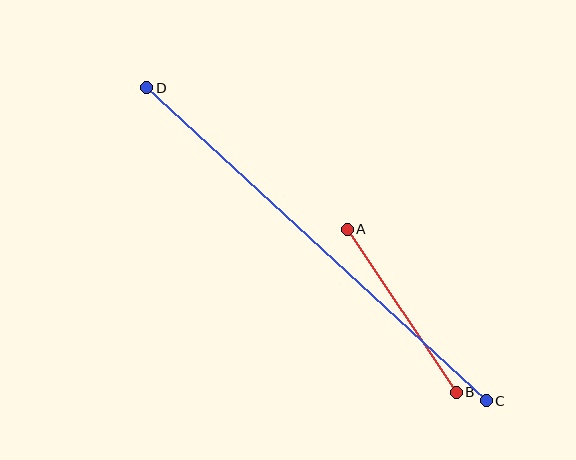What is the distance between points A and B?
The distance is approximately 196 pixels.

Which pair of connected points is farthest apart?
Points C and D are farthest apart.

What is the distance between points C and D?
The distance is approximately 461 pixels.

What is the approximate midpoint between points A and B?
The midpoint is at approximately (402, 311) pixels.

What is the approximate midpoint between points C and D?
The midpoint is at approximately (316, 244) pixels.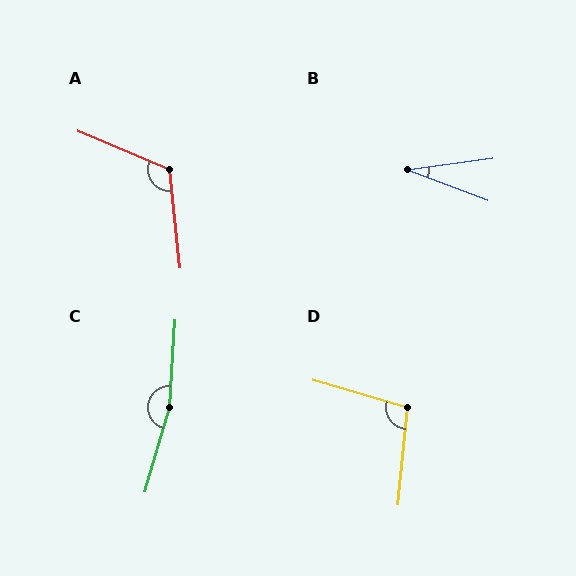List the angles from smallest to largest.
B (28°), D (100°), A (119°), C (167°).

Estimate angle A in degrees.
Approximately 119 degrees.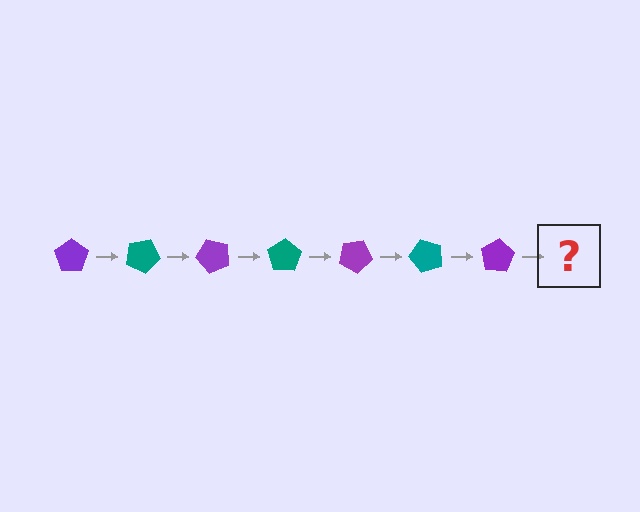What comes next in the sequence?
The next element should be a teal pentagon, rotated 175 degrees from the start.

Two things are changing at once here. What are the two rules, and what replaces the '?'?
The two rules are that it rotates 25 degrees each step and the color cycles through purple and teal. The '?' should be a teal pentagon, rotated 175 degrees from the start.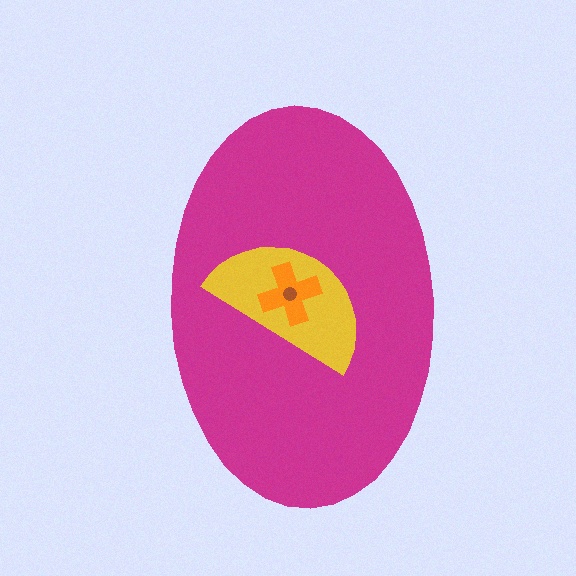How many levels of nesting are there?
4.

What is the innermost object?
The brown circle.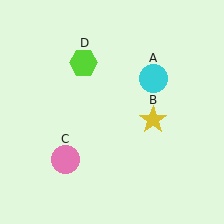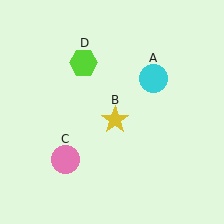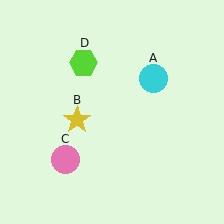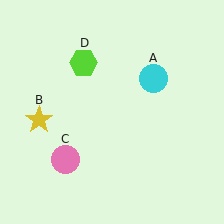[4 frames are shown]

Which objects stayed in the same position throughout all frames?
Cyan circle (object A) and pink circle (object C) and lime hexagon (object D) remained stationary.